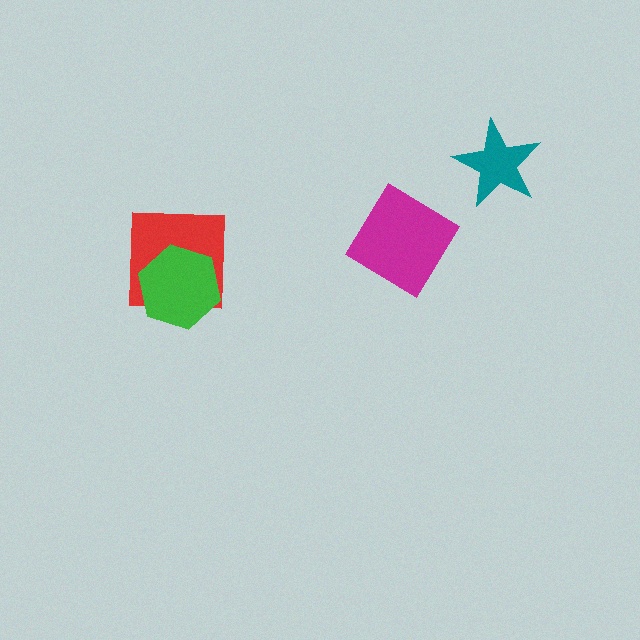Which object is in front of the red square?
The green hexagon is in front of the red square.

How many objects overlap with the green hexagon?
1 object overlaps with the green hexagon.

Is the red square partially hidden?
Yes, it is partially covered by another shape.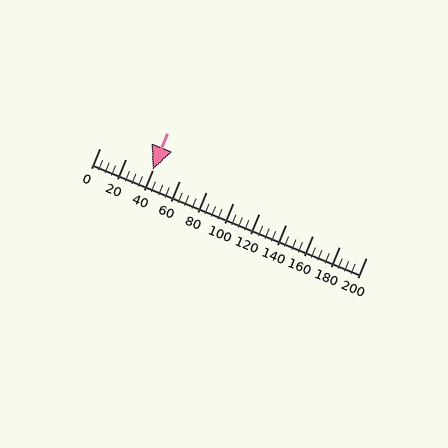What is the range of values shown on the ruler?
The ruler shows values from 0 to 200.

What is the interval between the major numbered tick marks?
The major tick marks are spaced 20 units apart.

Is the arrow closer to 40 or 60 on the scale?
The arrow is closer to 40.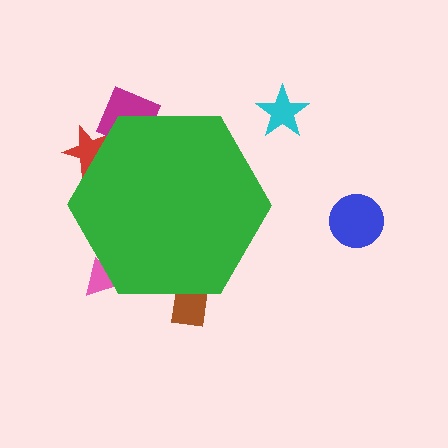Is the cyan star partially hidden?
No, the cyan star is fully visible.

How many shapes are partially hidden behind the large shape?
4 shapes are partially hidden.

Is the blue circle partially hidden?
No, the blue circle is fully visible.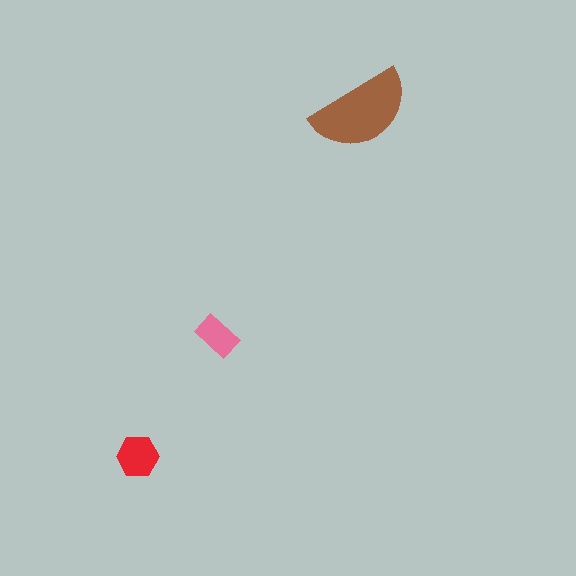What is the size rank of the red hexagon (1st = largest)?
2nd.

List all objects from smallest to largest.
The pink rectangle, the red hexagon, the brown semicircle.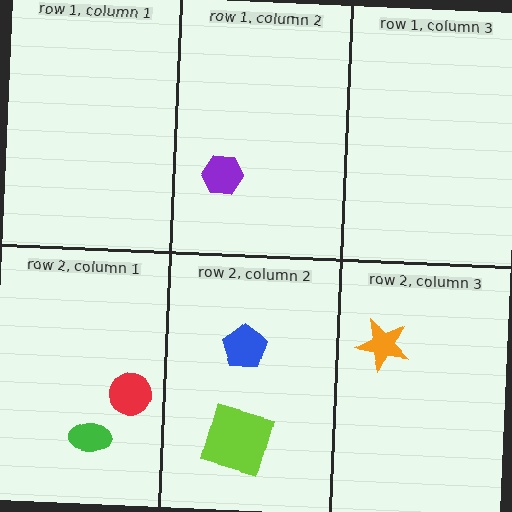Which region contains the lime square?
The row 2, column 2 region.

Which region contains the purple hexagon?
The row 1, column 2 region.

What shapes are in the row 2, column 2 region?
The blue pentagon, the lime square.